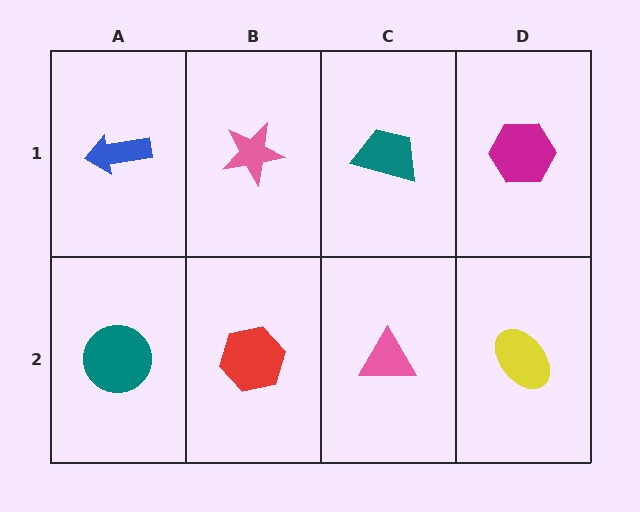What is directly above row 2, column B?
A pink star.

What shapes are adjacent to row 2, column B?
A pink star (row 1, column B), a teal circle (row 2, column A), a pink triangle (row 2, column C).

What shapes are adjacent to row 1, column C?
A pink triangle (row 2, column C), a pink star (row 1, column B), a magenta hexagon (row 1, column D).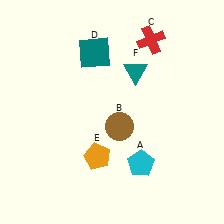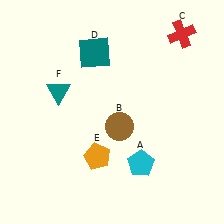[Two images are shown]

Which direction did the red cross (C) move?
The red cross (C) moved right.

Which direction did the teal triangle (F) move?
The teal triangle (F) moved left.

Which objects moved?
The objects that moved are: the red cross (C), the teal triangle (F).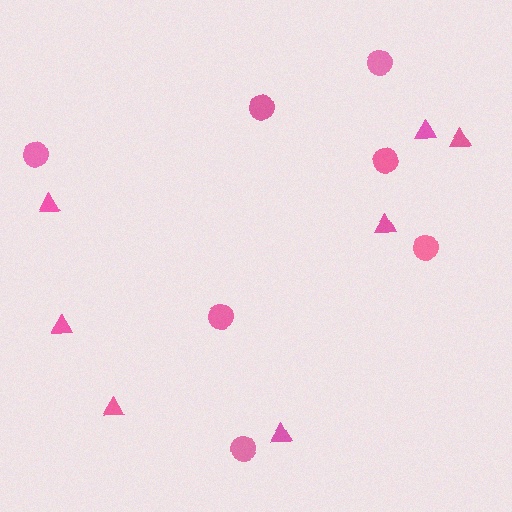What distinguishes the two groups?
There are 2 groups: one group of triangles (7) and one group of circles (7).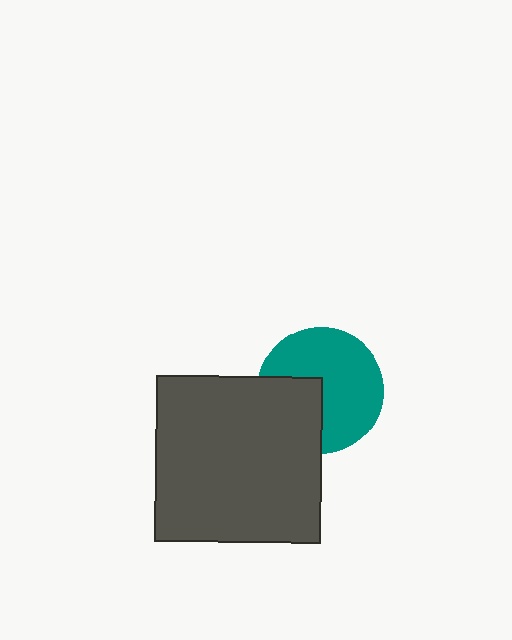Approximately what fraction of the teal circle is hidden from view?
Roughly 33% of the teal circle is hidden behind the dark gray square.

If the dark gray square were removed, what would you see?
You would see the complete teal circle.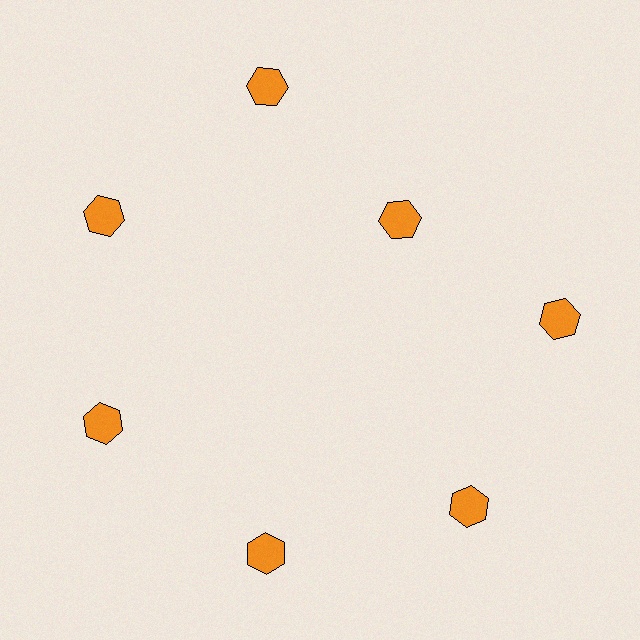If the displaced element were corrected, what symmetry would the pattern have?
It would have 7-fold rotational symmetry — the pattern would map onto itself every 51 degrees.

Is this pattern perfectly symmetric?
No. The 7 orange hexagons are arranged in a ring, but one element near the 1 o'clock position is pulled inward toward the center, breaking the 7-fold rotational symmetry.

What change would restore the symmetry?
The symmetry would be restored by moving it outward, back onto the ring so that all 7 hexagons sit at equal angles and equal distance from the center.